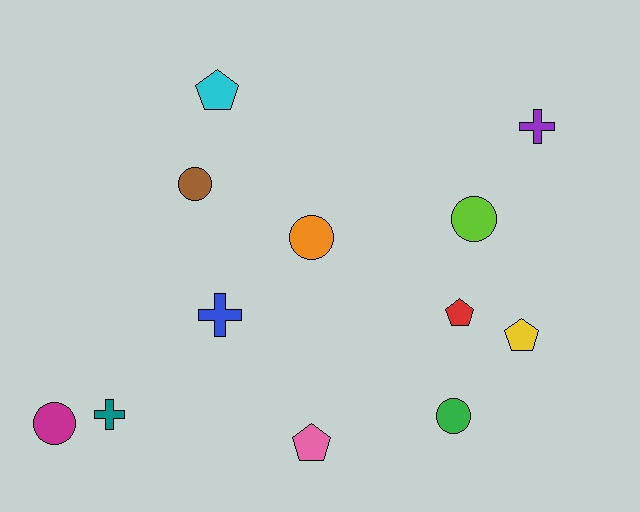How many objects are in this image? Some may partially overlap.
There are 12 objects.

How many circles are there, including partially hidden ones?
There are 5 circles.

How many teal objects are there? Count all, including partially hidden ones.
There is 1 teal object.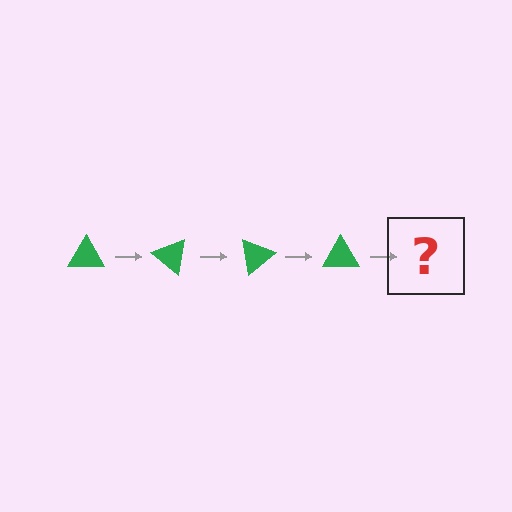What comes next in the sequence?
The next element should be a green triangle rotated 160 degrees.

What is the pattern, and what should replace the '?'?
The pattern is that the triangle rotates 40 degrees each step. The '?' should be a green triangle rotated 160 degrees.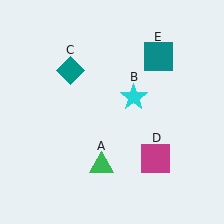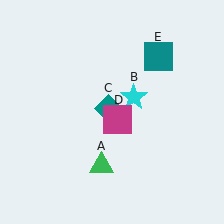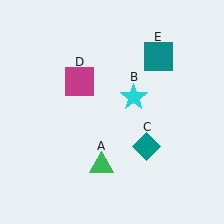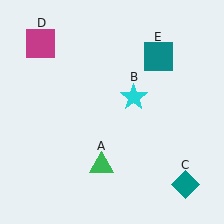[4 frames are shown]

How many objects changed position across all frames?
2 objects changed position: teal diamond (object C), magenta square (object D).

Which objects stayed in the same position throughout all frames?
Green triangle (object A) and cyan star (object B) and teal square (object E) remained stationary.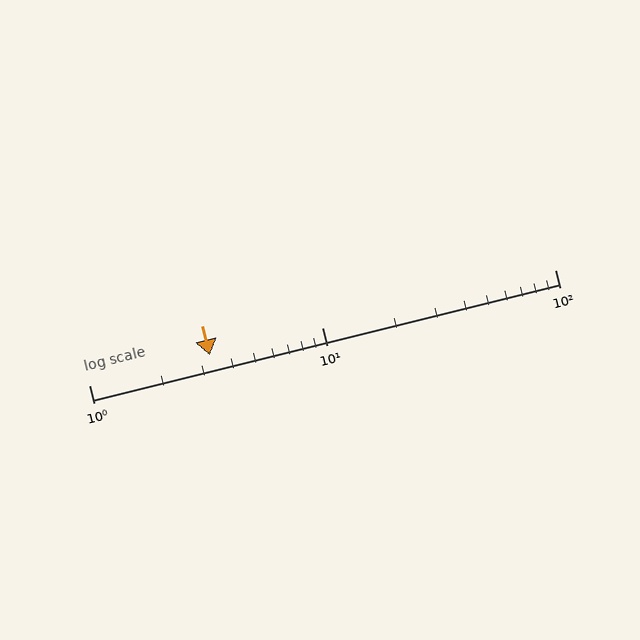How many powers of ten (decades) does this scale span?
The scale spans 2 decades, from 1 to 100.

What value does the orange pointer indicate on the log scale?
The pointer indicates approximately 3.3.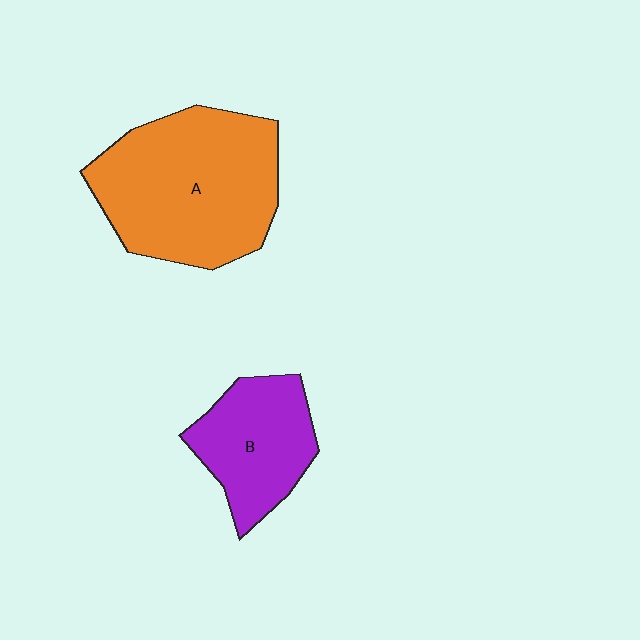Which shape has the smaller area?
Shape B (purple).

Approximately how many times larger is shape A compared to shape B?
Approximately 1.8 times.